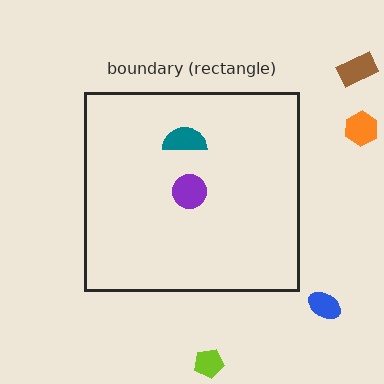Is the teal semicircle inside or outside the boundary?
Inside.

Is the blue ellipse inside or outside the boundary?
Outside.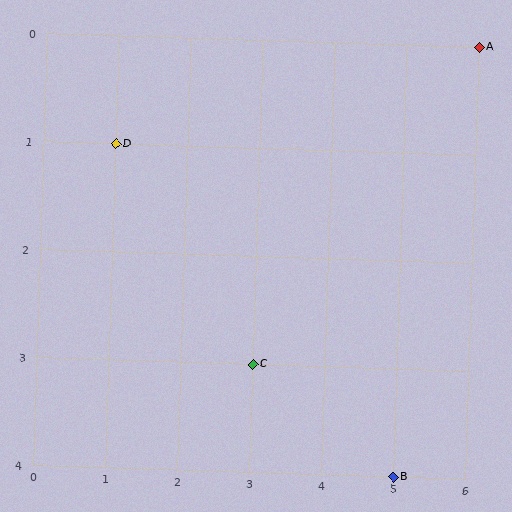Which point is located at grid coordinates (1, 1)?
Point D is at (1, 1).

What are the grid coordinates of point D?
Point D is at grid coordinates (1, 1).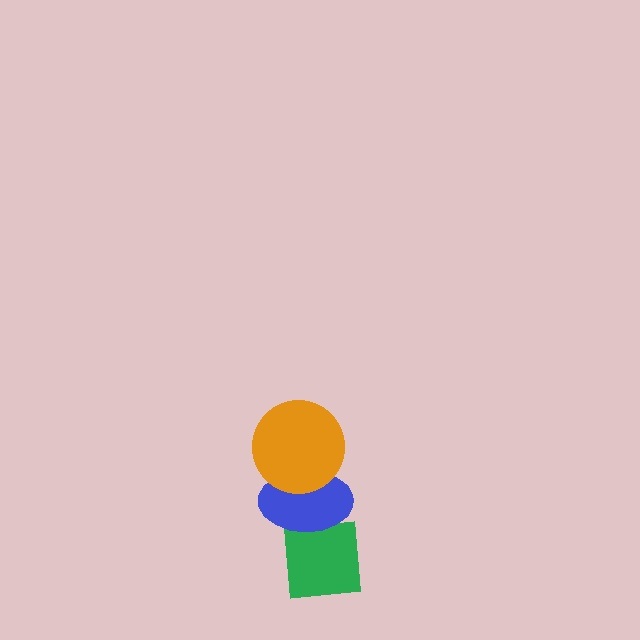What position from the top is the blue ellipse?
The blue ellipse is 2nd from the top.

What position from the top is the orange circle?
The orange circle is 1st from the top.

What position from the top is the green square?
The green square is 3rd from the top.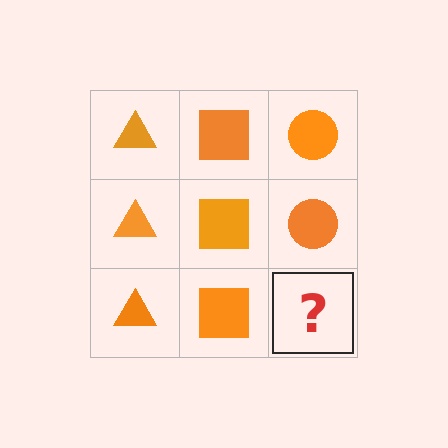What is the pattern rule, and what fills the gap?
The rule is that each column has a consistent shape. The gap should be filled with an orange circle.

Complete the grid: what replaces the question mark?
The question mark should be replaced with an orange circle.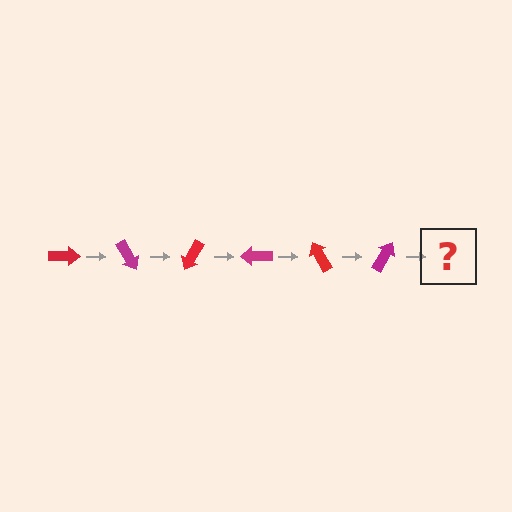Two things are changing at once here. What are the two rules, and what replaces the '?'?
The two rules are that it rotates 60 degrees each step and the color cycles through red and magenta. The '?' should be a red arrow, rotated 360 degrees from the start.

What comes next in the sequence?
The next element should be a red arrow, rotated 360 degrees from the start.